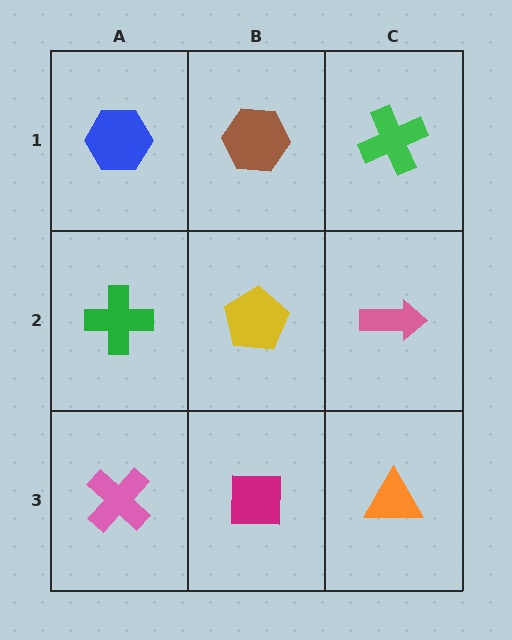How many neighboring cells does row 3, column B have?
3.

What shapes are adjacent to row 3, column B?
A yellow pentagon (row 2, column B), a pink cross (row 3, column A), an orange triangle (row 3, column C).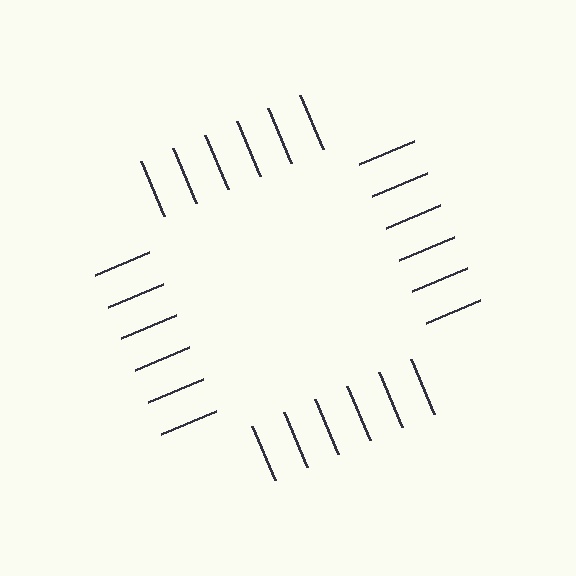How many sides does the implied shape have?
4 sides — the line-ends trace a square.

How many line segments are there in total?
24 — 6 along each of the 4 edges.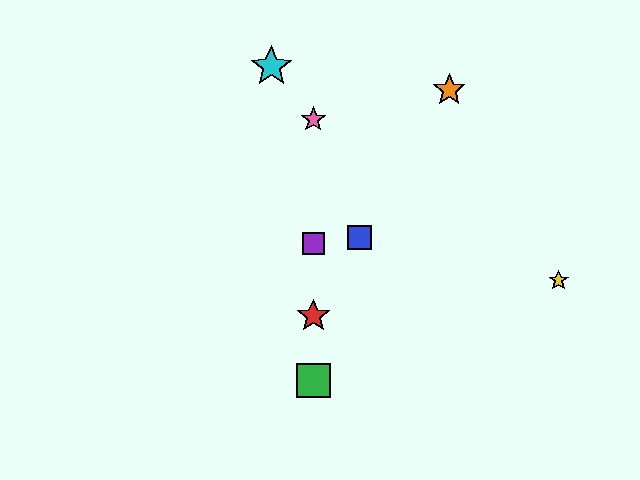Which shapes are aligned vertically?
The red star, the green square, the purple square, the pink star are aligned vertically.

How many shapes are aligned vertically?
4 shapes (the red star, the green square, the purple square, the pink star) are aligned vertically.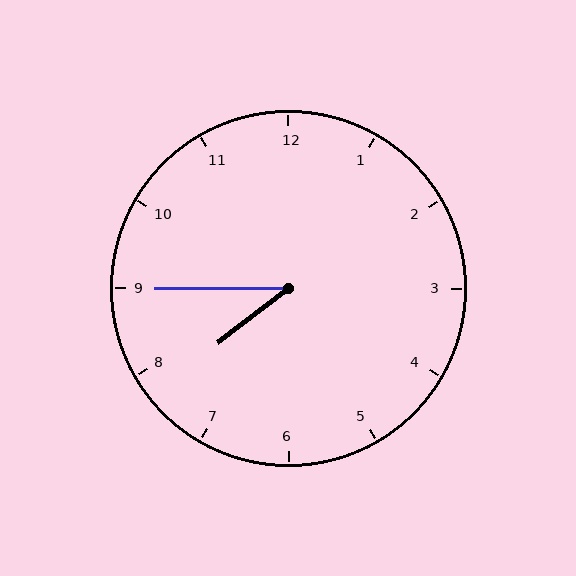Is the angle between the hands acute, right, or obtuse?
It is acute.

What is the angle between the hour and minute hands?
Approximately 38 degrees.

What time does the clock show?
7:45.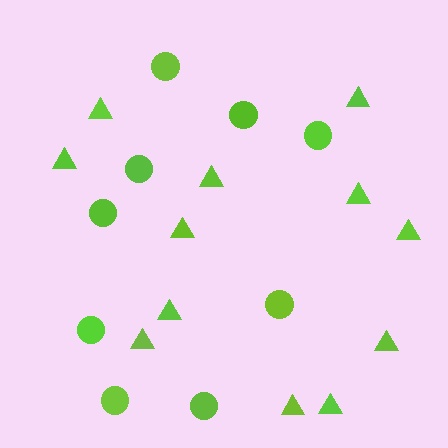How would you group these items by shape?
There are 2 groups: one group of triangles (12) and one group of circles (9).